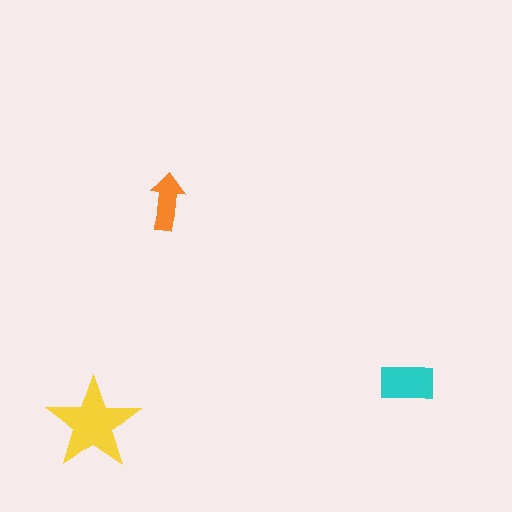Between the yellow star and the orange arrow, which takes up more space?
The yellow star.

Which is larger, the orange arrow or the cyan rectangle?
The cyan rectangle.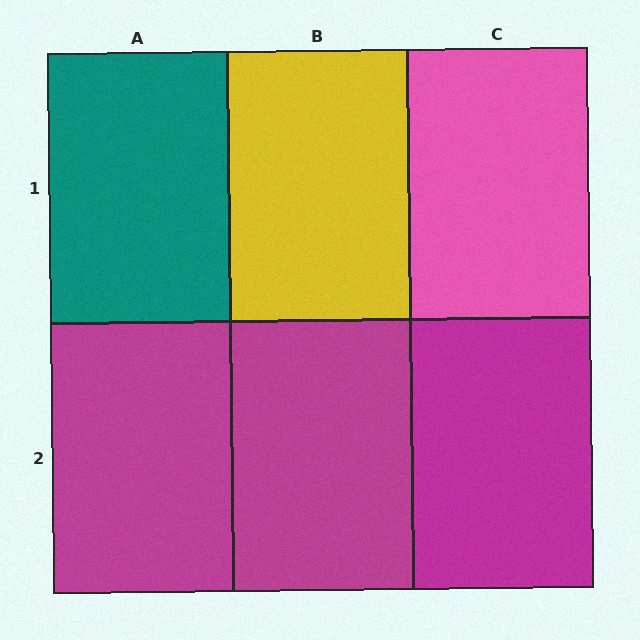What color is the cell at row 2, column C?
Magenta.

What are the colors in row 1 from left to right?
Teal, yellow, pink.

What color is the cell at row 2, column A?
Magenta.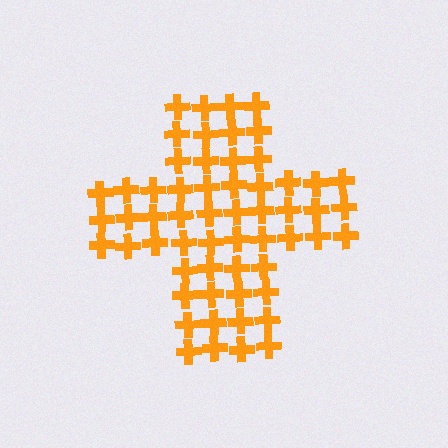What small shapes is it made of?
It is made of small crosses.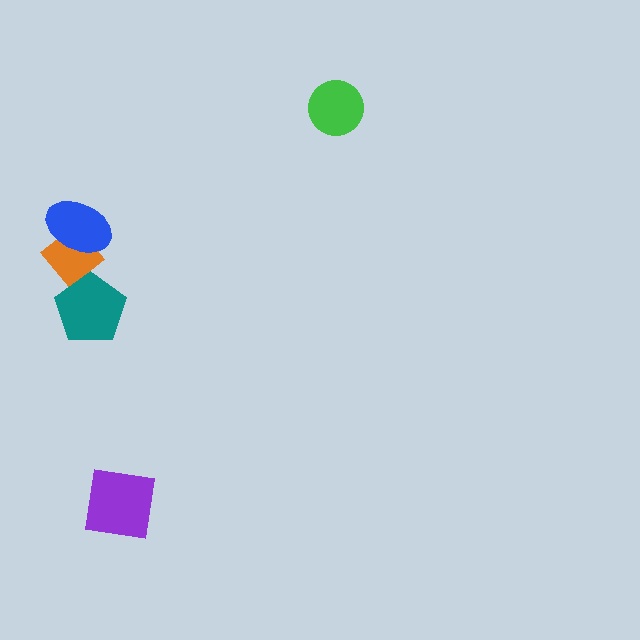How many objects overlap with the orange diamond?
2 objects overlap with the orange diamond.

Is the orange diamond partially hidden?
Yes, it is partially covered by another shape.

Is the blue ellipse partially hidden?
No, no other shape covers it.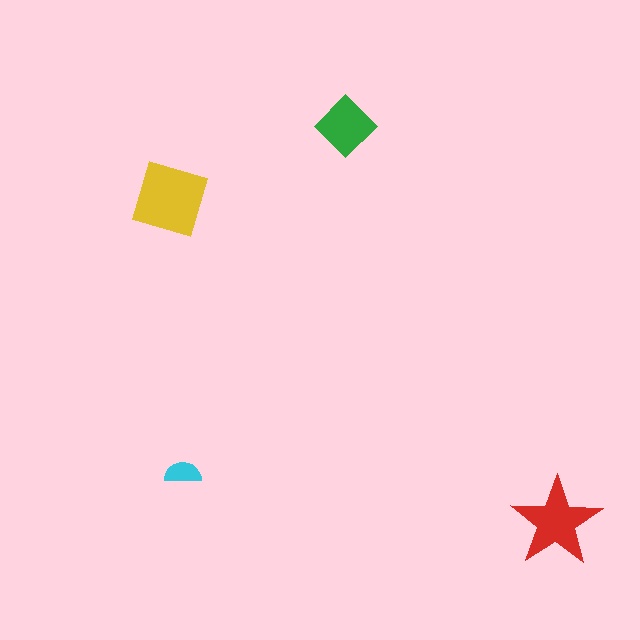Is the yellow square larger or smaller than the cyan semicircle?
Larger.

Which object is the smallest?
The cyan semicircle.